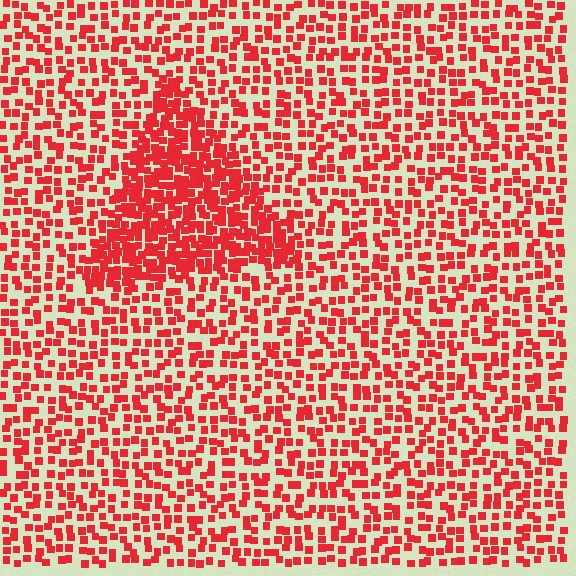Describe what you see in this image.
The image contains small red elements arranged at two different densities. A triangle-shaped region is visible where the elements are more densely packed than the surrounding area.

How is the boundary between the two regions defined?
The boundary is defined by a change in element density (approximately 2.1x ratio). All elements are the same color, size, and shape.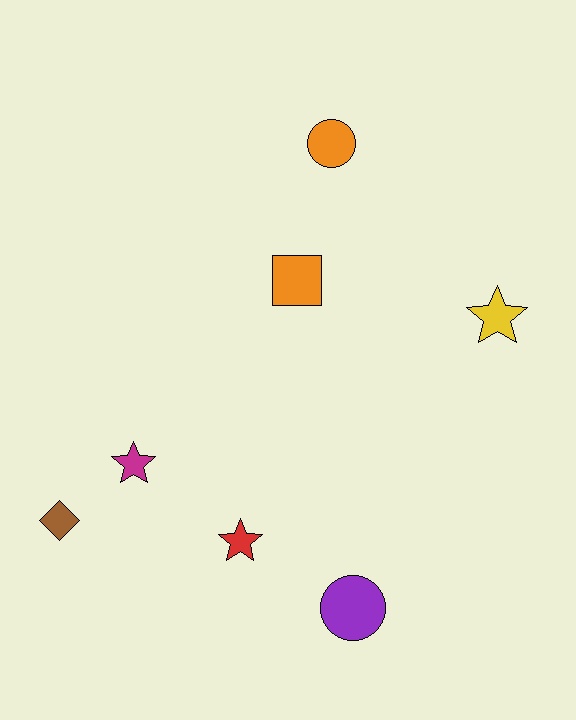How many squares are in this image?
There is 1 square.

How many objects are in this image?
There are 7 objects.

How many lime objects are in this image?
There are no lime objects.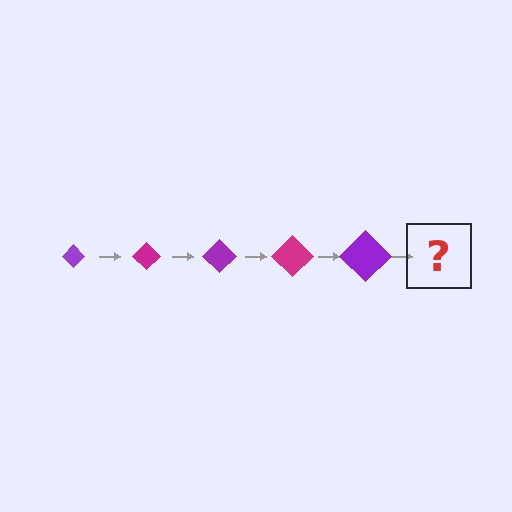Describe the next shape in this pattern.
It should be a magenta diamond, larger than the previous one.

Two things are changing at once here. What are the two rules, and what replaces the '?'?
The two rules are that the diamond grows larger each step and the color cycles through purple and magenta. The '?' should be a magenta diamond, larger than the previous one.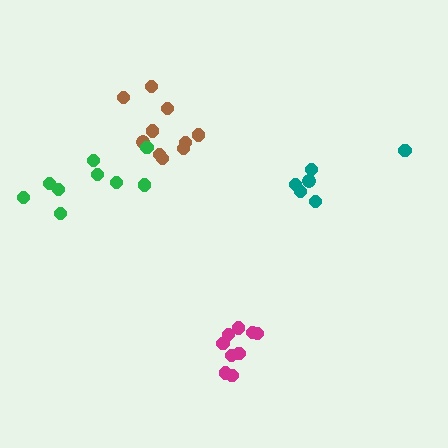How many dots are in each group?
Group 1: 10 dots, Group 2: 6 dots, Group 3: 9 dots, Group 4: 9 dots (34 total).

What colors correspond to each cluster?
The clusters are colored: brown, teal, magenta, green.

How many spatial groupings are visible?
There are 4 spatial groupings.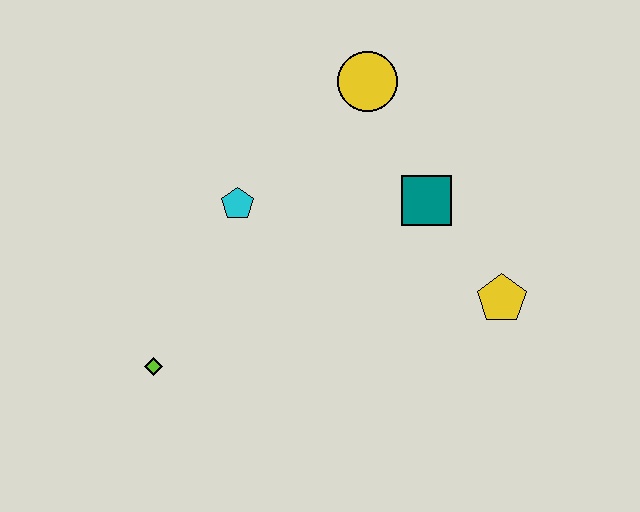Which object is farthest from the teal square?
The lime diamond is farthest from the teal square.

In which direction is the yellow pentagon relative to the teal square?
The yellow pentagon is below the teal square.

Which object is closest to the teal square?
The yellow pentagon is closest to the teal square.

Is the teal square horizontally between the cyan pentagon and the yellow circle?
No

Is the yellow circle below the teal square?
No